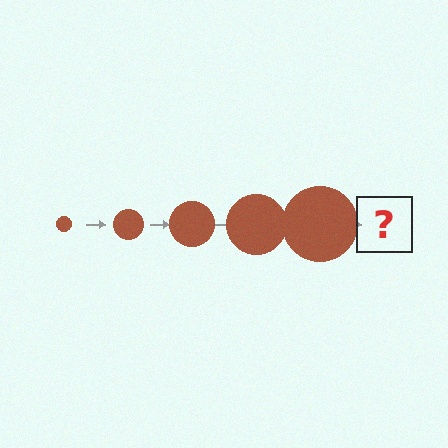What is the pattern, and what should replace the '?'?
The pattern is that the circle gets progressively larger each step. The '?' should be a brown circle, larger than the previous one.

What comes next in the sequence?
The next element should be a brown circle, larger than the previous one.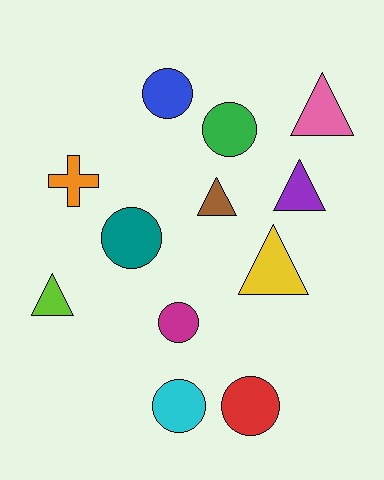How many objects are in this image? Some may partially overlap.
There are 12 objects.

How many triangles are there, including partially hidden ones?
There are 5 triangles.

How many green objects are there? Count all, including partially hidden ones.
There is 1 green object.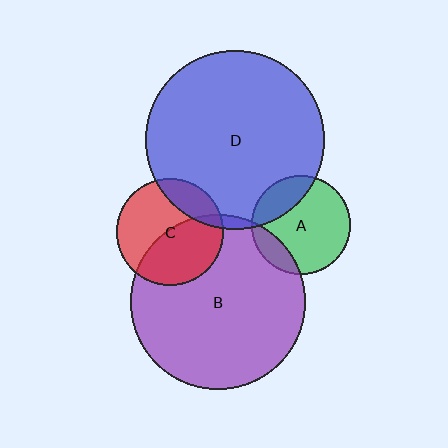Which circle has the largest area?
Circle D (blue).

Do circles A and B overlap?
Yes.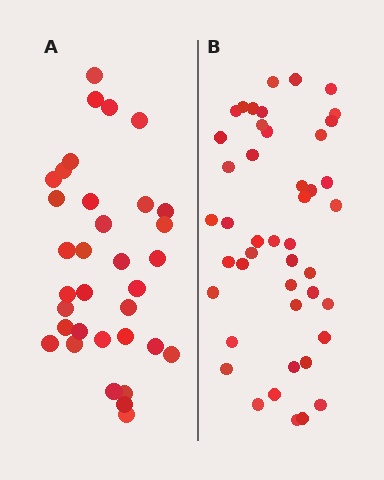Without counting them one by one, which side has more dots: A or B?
Region B (the right region) has more dots.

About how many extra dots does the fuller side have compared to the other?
Region B has roughly 12 or so more dots than region A.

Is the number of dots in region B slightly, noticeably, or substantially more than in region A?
Region B has noticeably more, but not dramatically so. The ratio is roughly 1.3 to 1.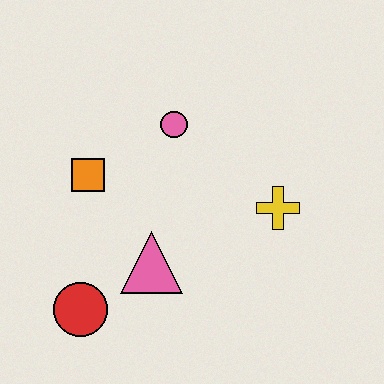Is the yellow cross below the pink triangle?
No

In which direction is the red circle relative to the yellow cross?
The red circle is to the left of the yellow cross.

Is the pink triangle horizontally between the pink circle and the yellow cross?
No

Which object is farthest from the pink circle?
The red circle is farthest from the pink circle.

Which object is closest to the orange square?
The pink circle is closest to the orange square.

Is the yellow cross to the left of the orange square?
No